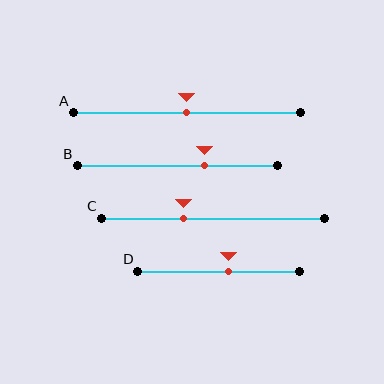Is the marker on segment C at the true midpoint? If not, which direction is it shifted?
No, the marker on segment C is shifted to the left by about 13% of the segment length.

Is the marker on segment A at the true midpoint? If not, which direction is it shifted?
Yes, the marker on segment A is at the true midpoint.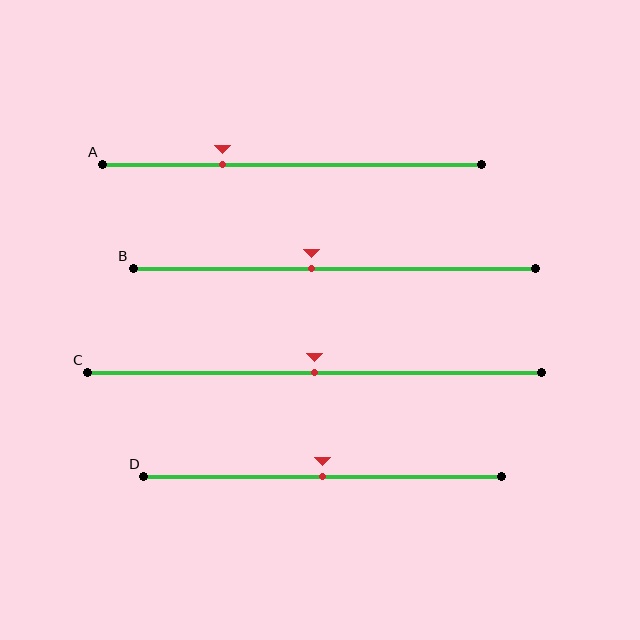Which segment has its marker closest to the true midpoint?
Segment C has its marker closest to the true midpoint.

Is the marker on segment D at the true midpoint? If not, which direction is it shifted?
Yes, the marker on segment D is at the true midpoint.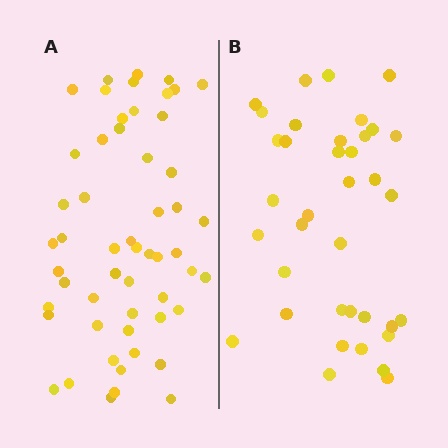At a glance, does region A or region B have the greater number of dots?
Region A (the left region) has more dots.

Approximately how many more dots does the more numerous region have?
Region A has approximately 15 more dots than region B.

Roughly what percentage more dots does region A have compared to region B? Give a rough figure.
About 45% more.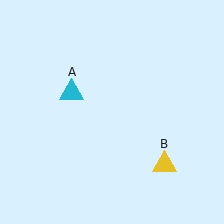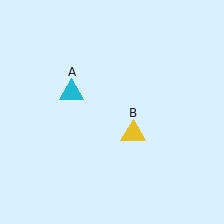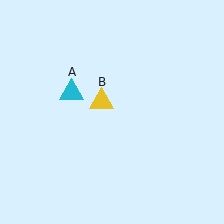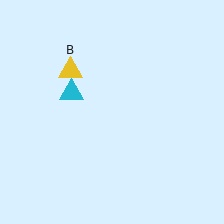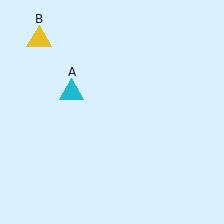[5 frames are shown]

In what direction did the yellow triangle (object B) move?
The yellow triangle (object B) moved up and to the left.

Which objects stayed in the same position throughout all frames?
Cyan triangle (object A) remained stationary.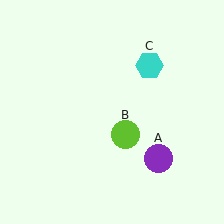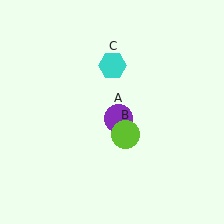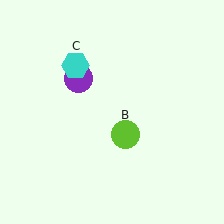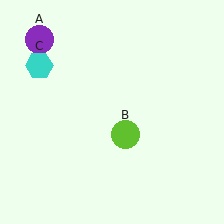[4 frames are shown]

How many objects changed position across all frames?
2 objects changed position: purple circle (object A), cyan hexagon (object C).